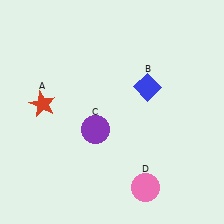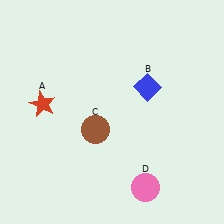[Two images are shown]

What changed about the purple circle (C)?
In Image 1, C is purple. In Image 2, it changed to brown.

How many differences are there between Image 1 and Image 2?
There is 1 difference between the two images.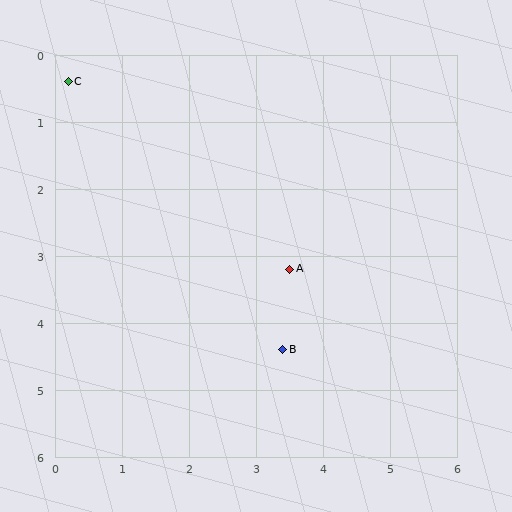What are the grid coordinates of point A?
Point A is at approximately (3.5, 3.2).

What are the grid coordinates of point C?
Point C is at approximately (0.2, 0.4).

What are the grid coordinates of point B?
Point B is at approximately (3.4, 4.4).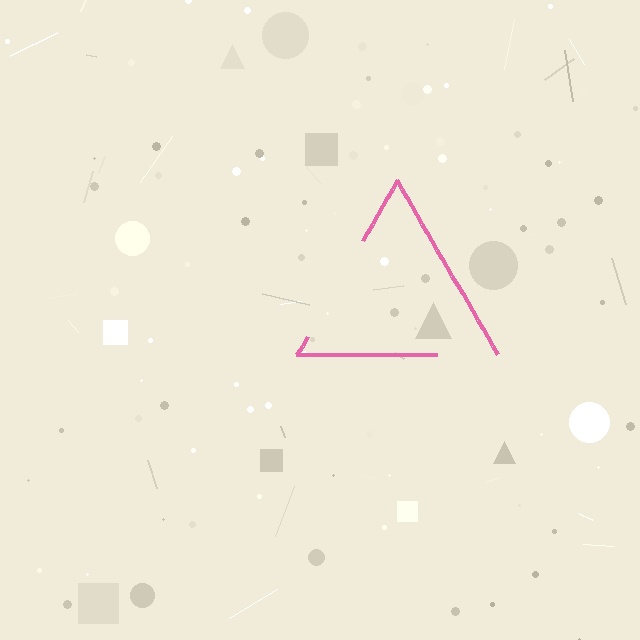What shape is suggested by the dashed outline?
The dashed outline suggests a triangle.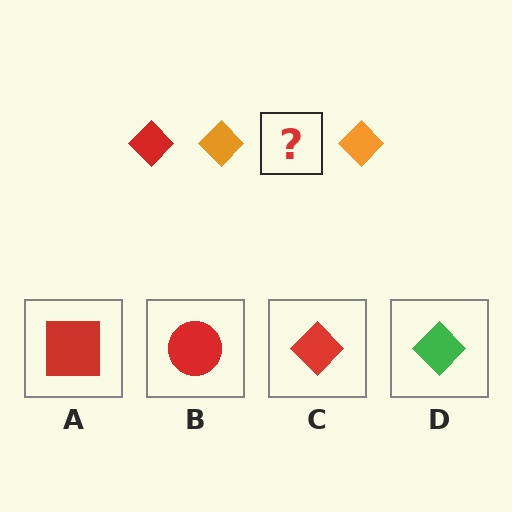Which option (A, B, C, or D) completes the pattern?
C.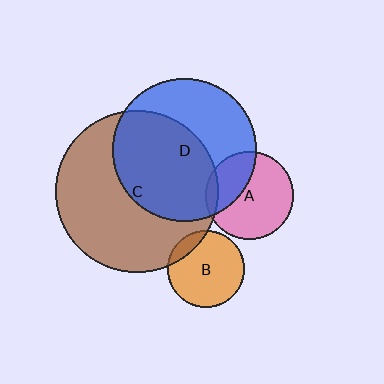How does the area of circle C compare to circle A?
Approximately 3.4 times.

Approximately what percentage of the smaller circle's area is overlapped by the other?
Approximately 55%.